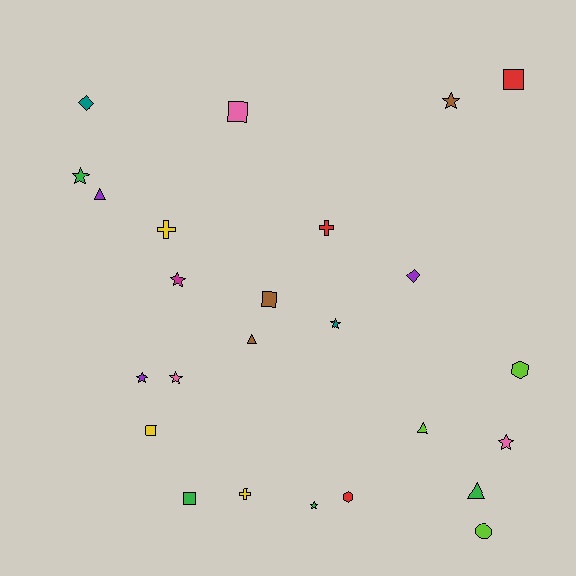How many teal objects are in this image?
There are 2 teal objects.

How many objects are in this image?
There are 25 objects.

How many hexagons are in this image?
There are 2 hexagons.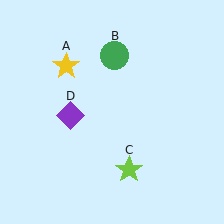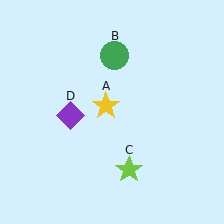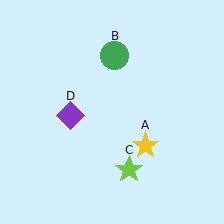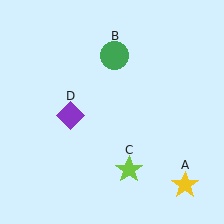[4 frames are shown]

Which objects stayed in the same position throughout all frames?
Green circle (object B) and lime star (object C) and purple diamond (object D) remained stationary.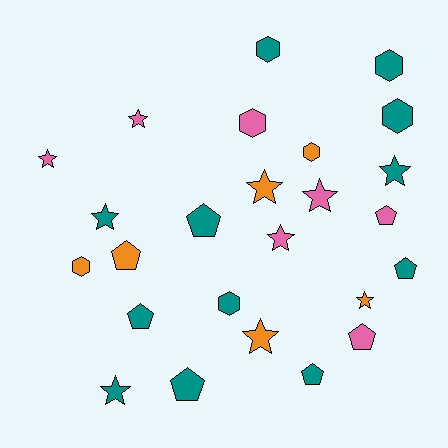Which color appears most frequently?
Teal, with 12 objects.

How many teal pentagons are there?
There are 5 teal pentagons.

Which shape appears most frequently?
Star, with 10 objects.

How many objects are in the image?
There are 25 objects.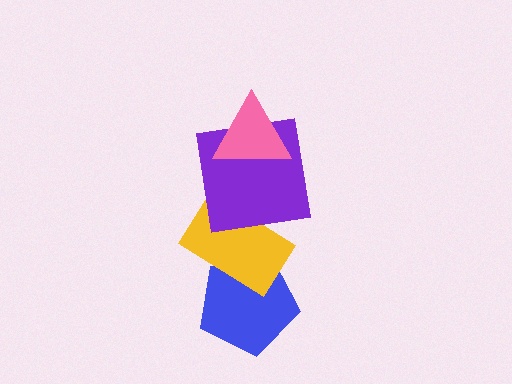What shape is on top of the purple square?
The pink triangle is on top of the purple square.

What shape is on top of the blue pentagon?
The yellow rectangle is on top of the blue pentagon.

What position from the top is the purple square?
The purple square is 2nd from the top.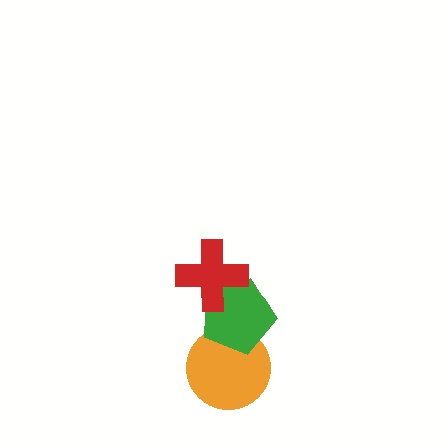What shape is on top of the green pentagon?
The red cross is on top of the green pentagon.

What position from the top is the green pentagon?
The green pentagon is 2nd from the top.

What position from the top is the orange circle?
The orange circle is 3rd from the top.